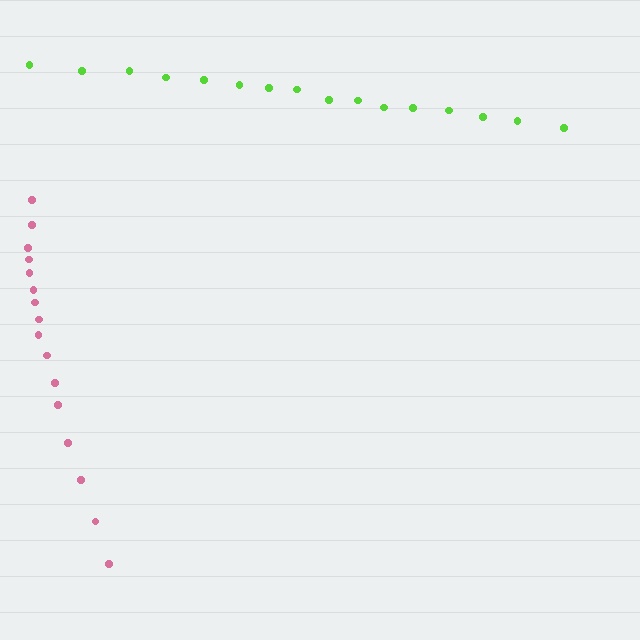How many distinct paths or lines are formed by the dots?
There are 2 distinct paths.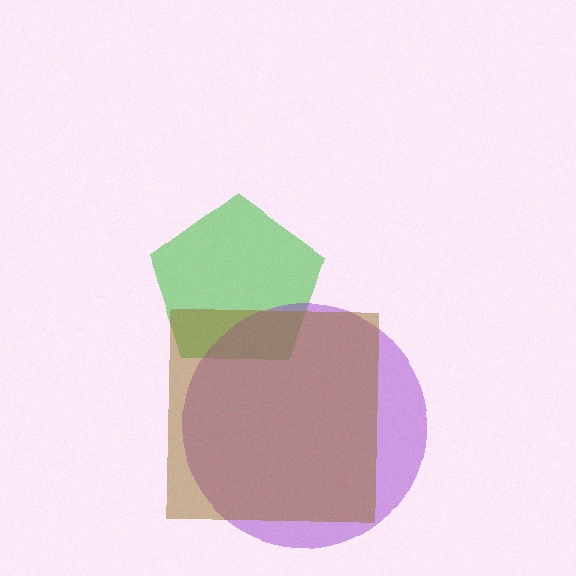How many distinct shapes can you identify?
There are 3 distinct shapes: a green pentagon, a purple circle, a brown square.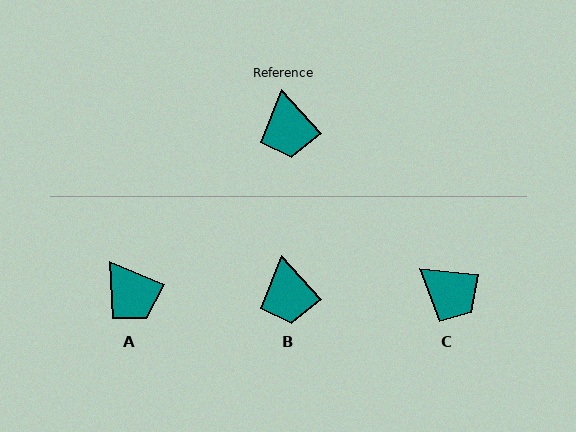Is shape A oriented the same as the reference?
No, it is off by about 24 degrees.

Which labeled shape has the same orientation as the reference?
B.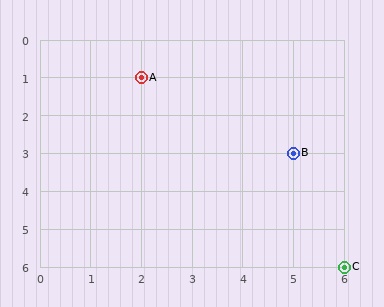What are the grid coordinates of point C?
Point C is at grid coordinates (6, 6).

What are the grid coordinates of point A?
Point A is at grid coordinates (2, 1).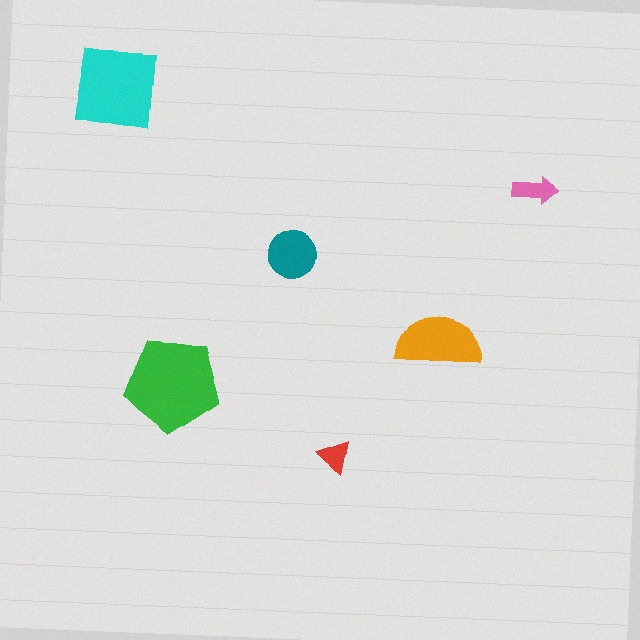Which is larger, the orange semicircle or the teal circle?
The orange semicircle.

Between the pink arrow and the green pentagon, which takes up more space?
The green pentagon.